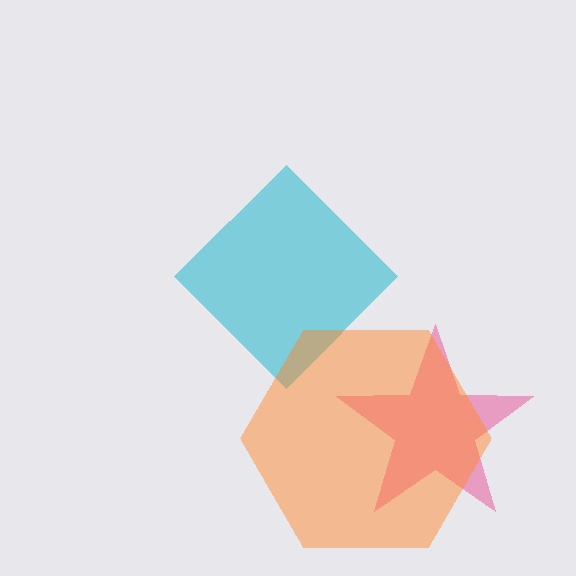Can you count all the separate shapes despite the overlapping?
Yes, there are 3 separate shapes.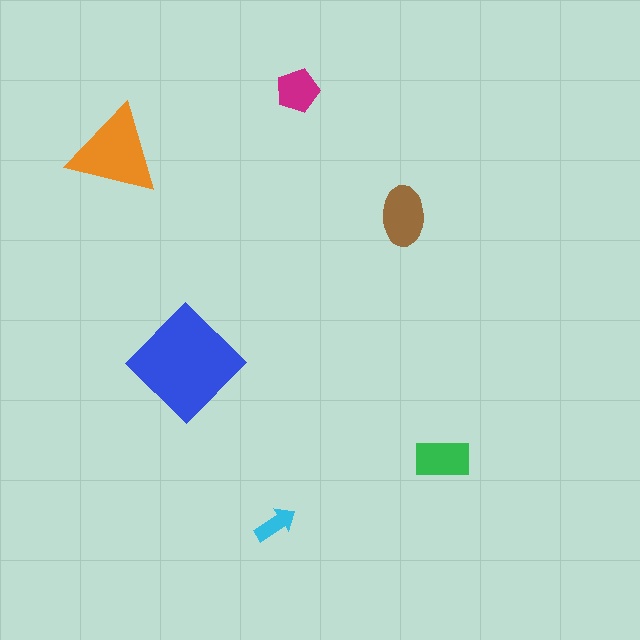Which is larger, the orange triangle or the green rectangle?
The orange triangle.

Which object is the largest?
The blue diamond.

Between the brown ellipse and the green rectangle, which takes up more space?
The brown ellipse.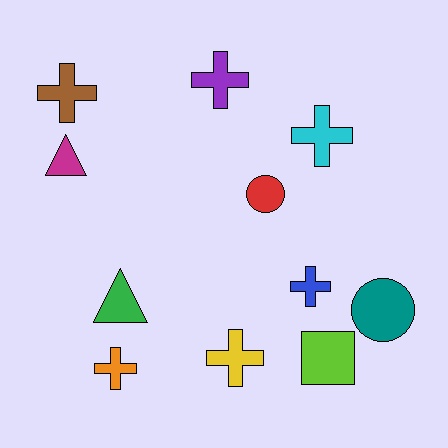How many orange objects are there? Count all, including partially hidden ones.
There is 1 orange object.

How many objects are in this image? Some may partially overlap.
There are 11 objects.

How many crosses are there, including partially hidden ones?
There are 6 crosses.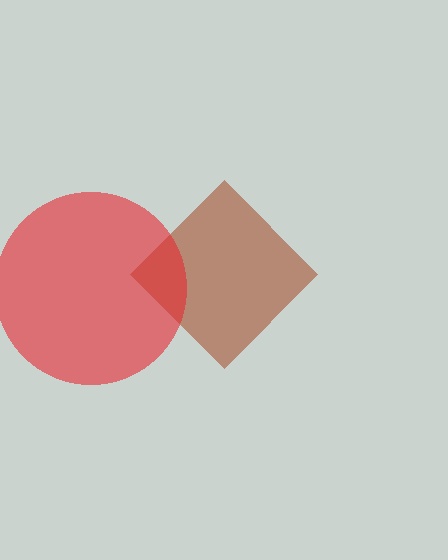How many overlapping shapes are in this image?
There are 2 overlapping shapes in the image.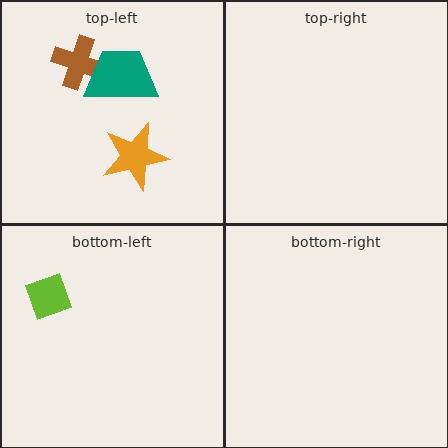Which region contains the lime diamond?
The bottom-left region.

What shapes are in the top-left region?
The orange star, the brown cross, the teal trapezoid.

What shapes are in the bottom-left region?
The lime diamond.